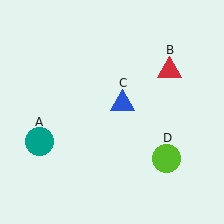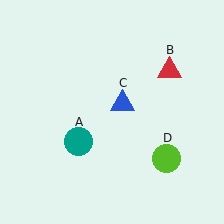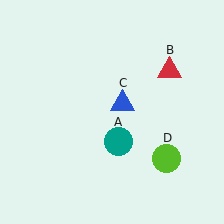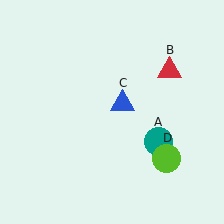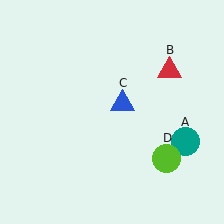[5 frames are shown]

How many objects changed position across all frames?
1 object changed position: teal circle (object A).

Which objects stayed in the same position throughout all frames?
Red triangle (object B) and blue triangle (object C) and lime circle (object D) remained stationary.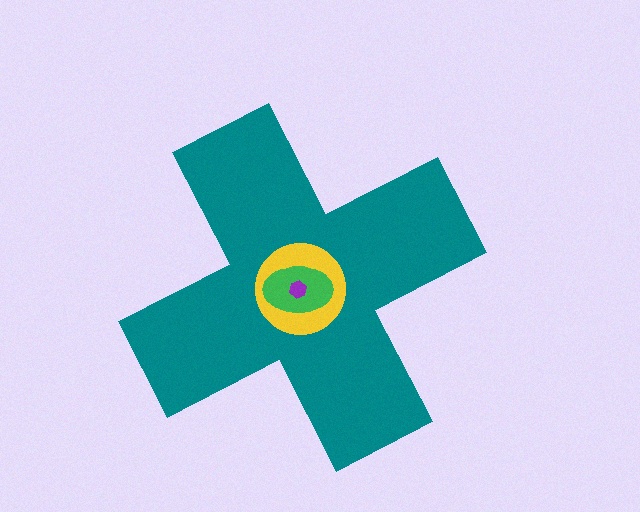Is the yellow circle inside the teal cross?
Yes.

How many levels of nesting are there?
4.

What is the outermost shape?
The teal cross.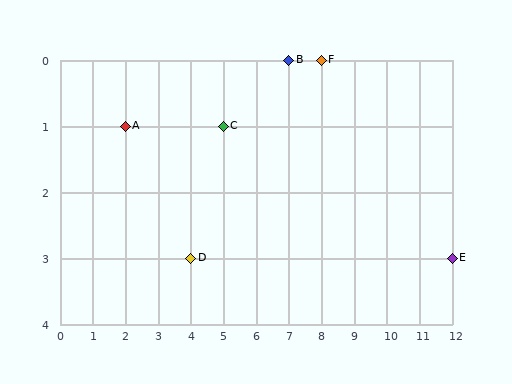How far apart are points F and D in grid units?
Points F and D are 4 columns and 3 rows apart (about 5.0 grid units diagonally).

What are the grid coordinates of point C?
Point C is at grid coordinates (5, 1).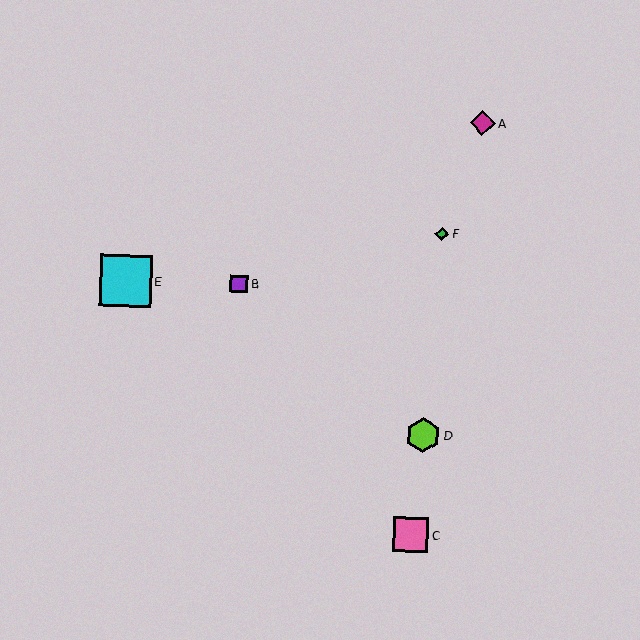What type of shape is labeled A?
Shape A is a magenta diamond.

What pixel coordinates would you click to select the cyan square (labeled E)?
Click at (126, 281) to select the cyan square E.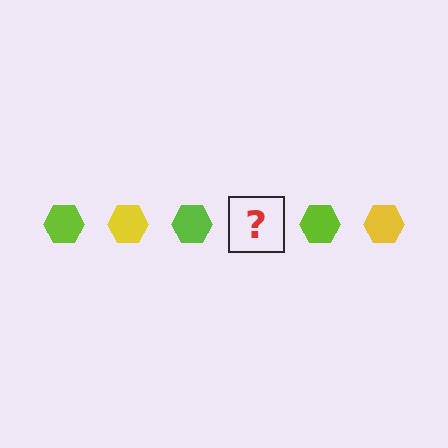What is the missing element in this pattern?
The missing element is a yellow hexagon.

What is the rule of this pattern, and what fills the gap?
The rule is that the pattern cycles through lime, yellow hexagons. The gap should be filled with a yellow hexagon.